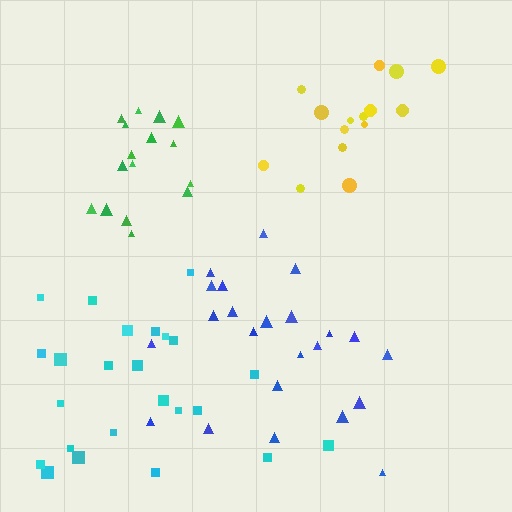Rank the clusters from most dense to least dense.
green, yellow, cyan, blue.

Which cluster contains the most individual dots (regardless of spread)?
Cyan (24).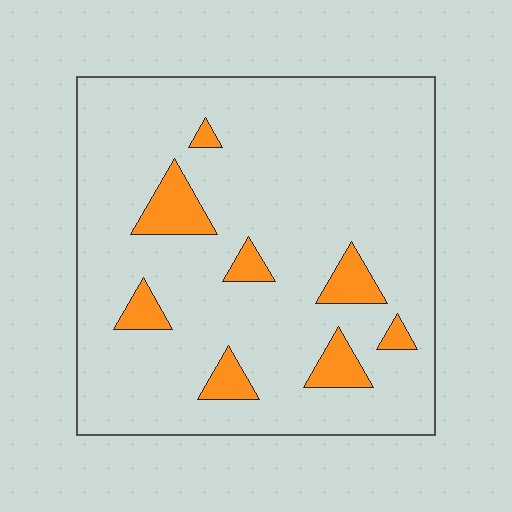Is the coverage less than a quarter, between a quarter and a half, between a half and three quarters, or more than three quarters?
Less than a quarter.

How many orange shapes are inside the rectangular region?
8.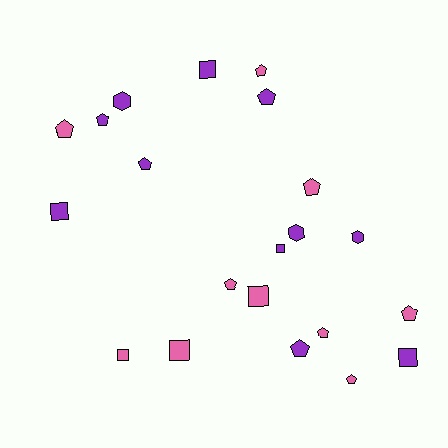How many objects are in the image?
There are 21 objects.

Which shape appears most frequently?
Pentagon, with 11 objects.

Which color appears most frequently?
Purple, with 11 objects.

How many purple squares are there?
There are 4 purple squares.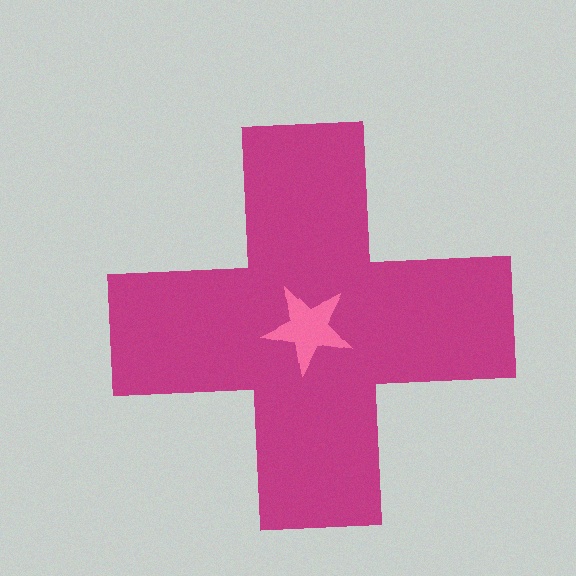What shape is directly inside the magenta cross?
The pink star.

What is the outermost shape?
The magenta cross.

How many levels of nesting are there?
2.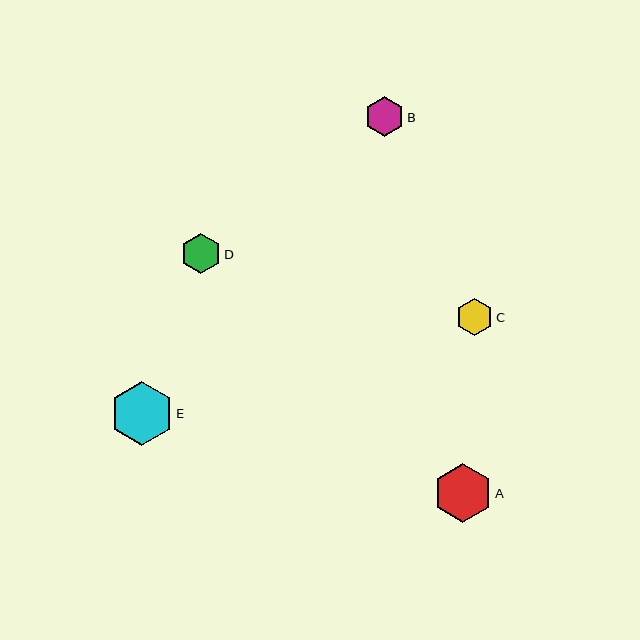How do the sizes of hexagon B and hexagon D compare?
Hexagon B and hexagon D are approximately the same size.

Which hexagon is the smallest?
Hexagon C is the smallest with a size of approximately 37 pixels.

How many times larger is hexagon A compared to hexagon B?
Hexagon A is approximately 1.5 times the size of hexagon B.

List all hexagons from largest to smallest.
From largest to smallest: E, A, B, D, C.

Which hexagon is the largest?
Hexagon E is the largest with a size of approximately 64 pixels.